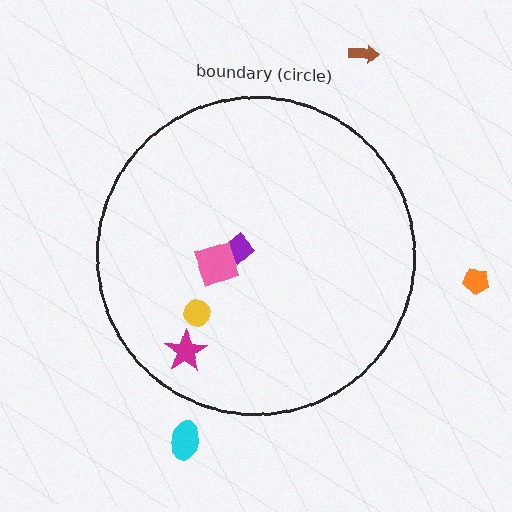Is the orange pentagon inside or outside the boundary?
Outside.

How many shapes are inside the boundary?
4 inside, 3 outside.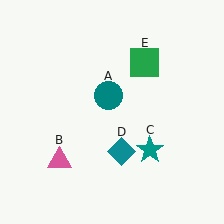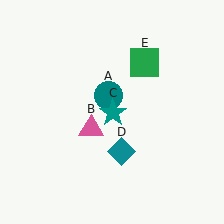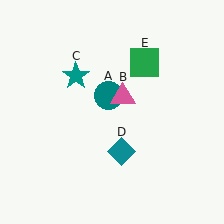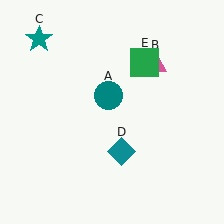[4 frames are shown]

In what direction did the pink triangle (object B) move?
The pink triangle (object B) moved up and to the right.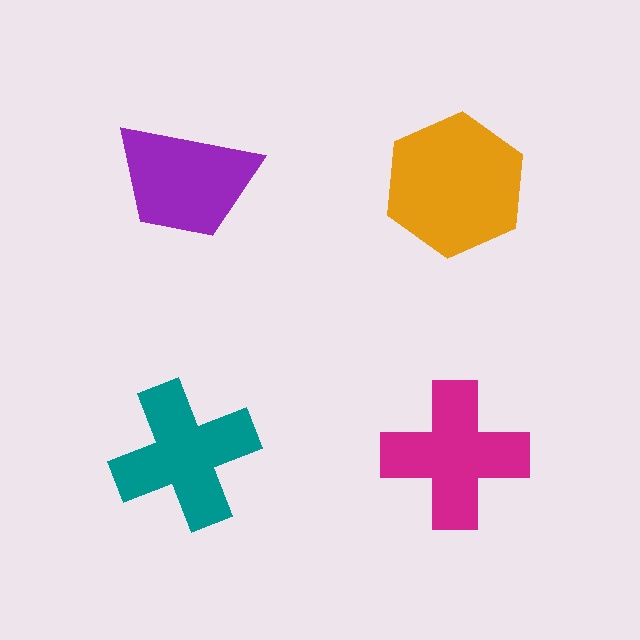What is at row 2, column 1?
A teal cross.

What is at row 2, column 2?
A magenta cross.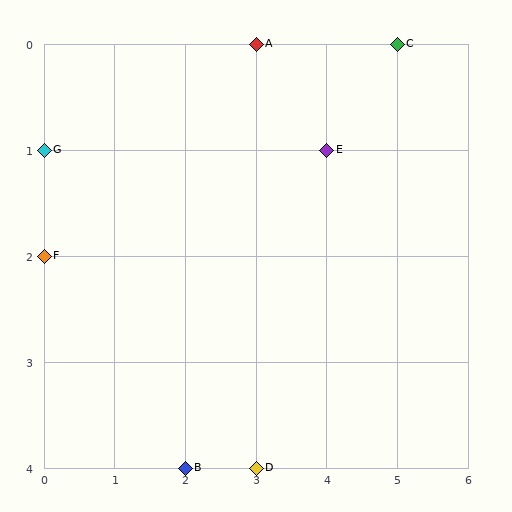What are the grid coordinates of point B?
Point B is at grid coordinates (2, 4).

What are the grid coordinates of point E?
Point E is at grid coordinates (4, 1).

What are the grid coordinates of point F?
Point F is at grid coordinates (0, 2).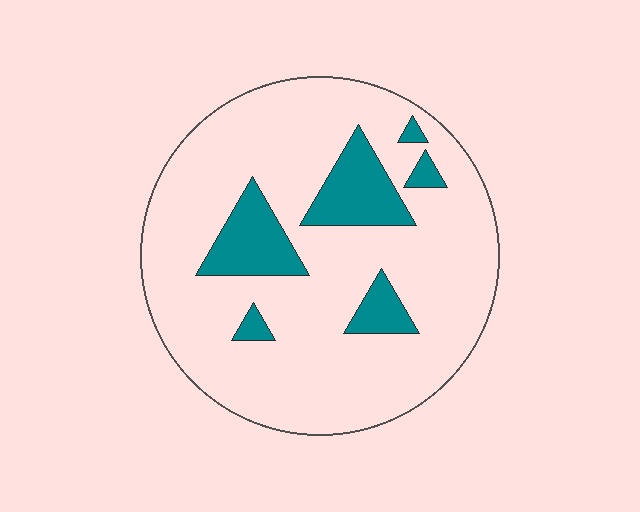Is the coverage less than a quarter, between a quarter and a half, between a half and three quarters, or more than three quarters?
Less than a quarter.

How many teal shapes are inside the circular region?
6.